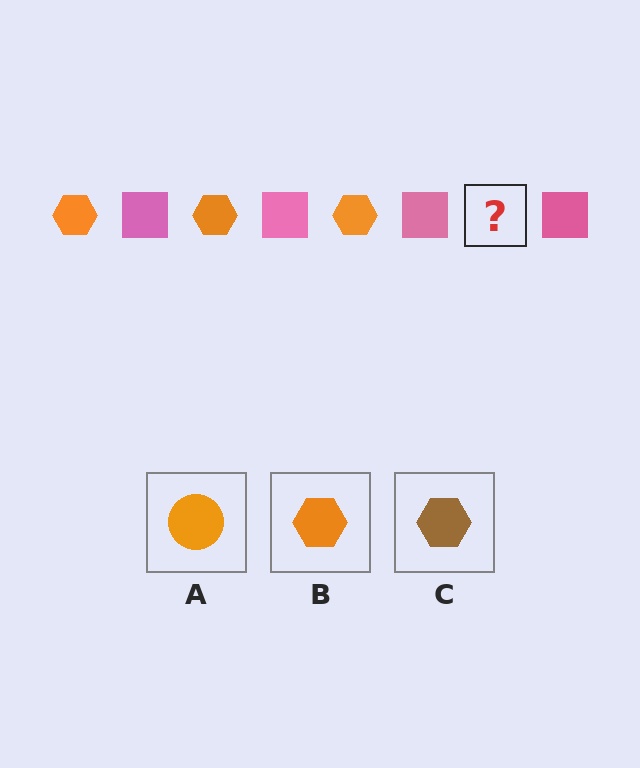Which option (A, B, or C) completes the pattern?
B.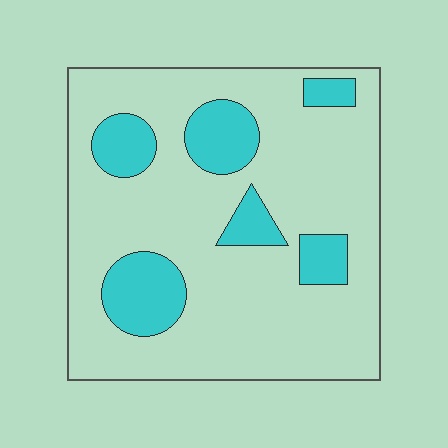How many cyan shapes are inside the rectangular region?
6.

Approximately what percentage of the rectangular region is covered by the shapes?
Approximately 20%.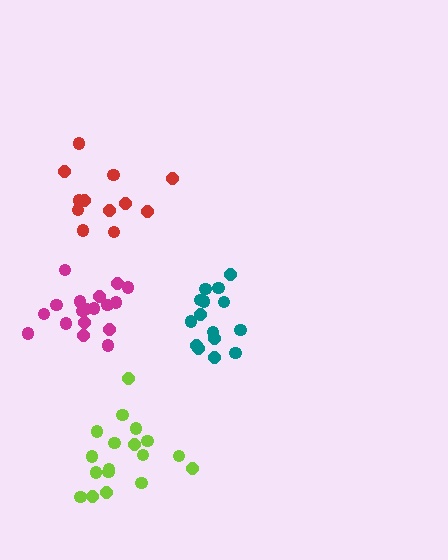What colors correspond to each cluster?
The clusters are colored: teal, red, magenta, lime.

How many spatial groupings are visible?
There are 4 spatial groupings.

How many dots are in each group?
Group 1: 15 dots, Group 2: 12 dots, Group 3: 18 dots, Group 4: 18 dots (63 total).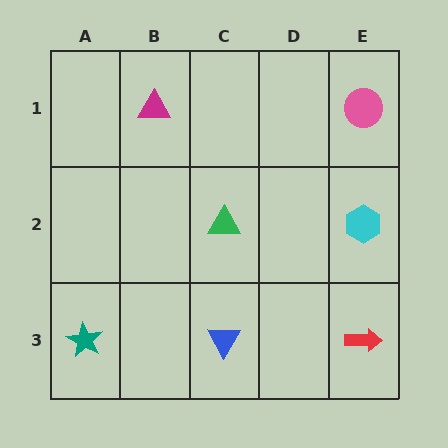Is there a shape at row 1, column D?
No, that cell is empty.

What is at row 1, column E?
A pink circle.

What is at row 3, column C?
A blue triangle.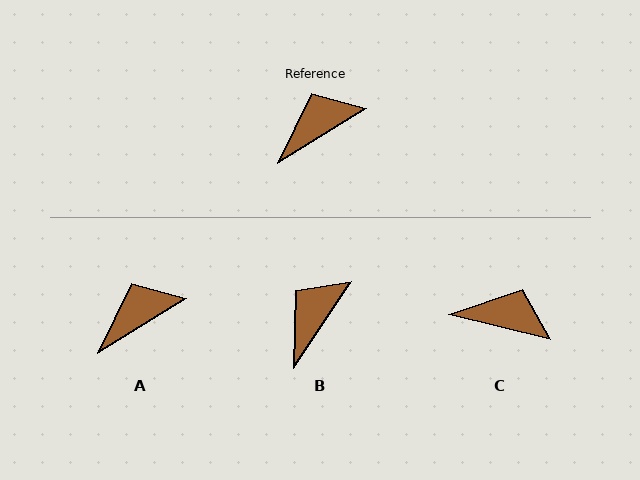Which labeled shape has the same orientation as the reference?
A.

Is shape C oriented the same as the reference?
No, it is off by about 46 degrees.